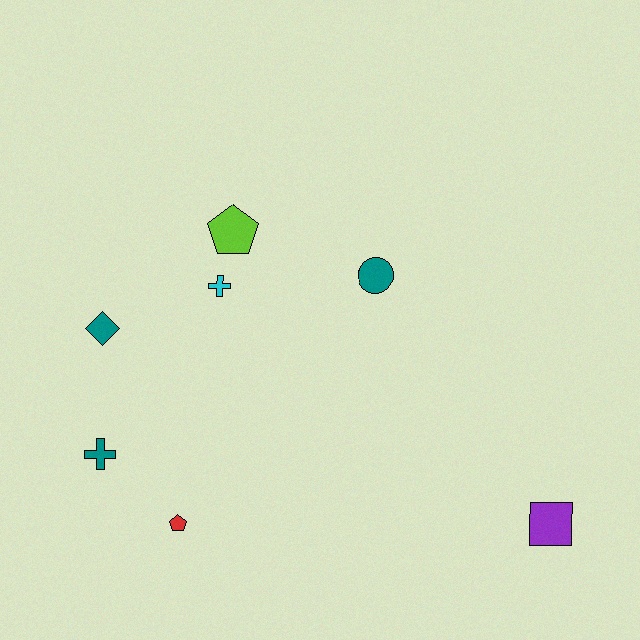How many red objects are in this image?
There is 1 red object.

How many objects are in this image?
There are 7 objects.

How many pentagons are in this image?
There are 2 pentagons.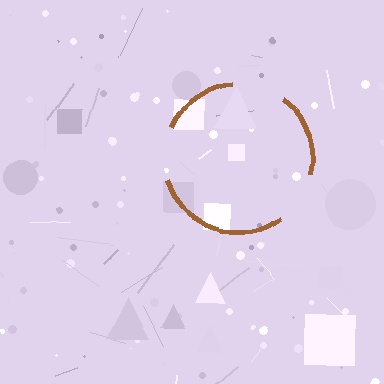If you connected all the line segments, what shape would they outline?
They would outline a circle.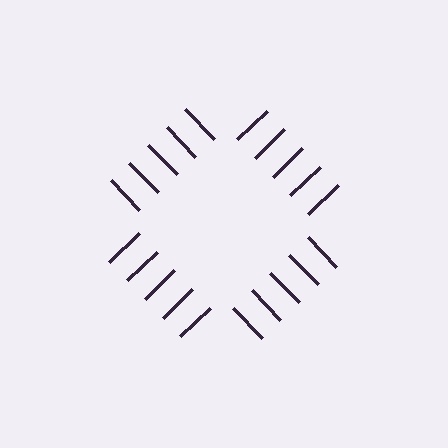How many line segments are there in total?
20 — 5 along each of the 4 edges.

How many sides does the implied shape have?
4 sides — the line-ends trace a square.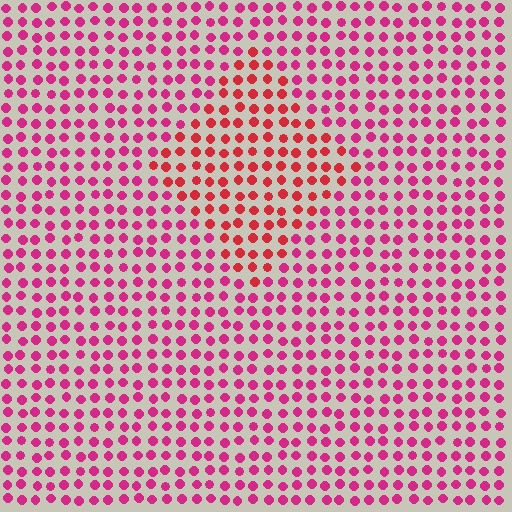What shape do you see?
I see a diamond.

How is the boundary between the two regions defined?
The boundary is defined purely by a slight shift in hue (about 27 degrees). Spacing, size, and orientation are identical on both sides.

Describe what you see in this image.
The image is filled with small magenta elements in a uniform arrangement. A diamond-shaped region is visible where the elements are tinted to a slightly different hue, forming a subtle color boundary.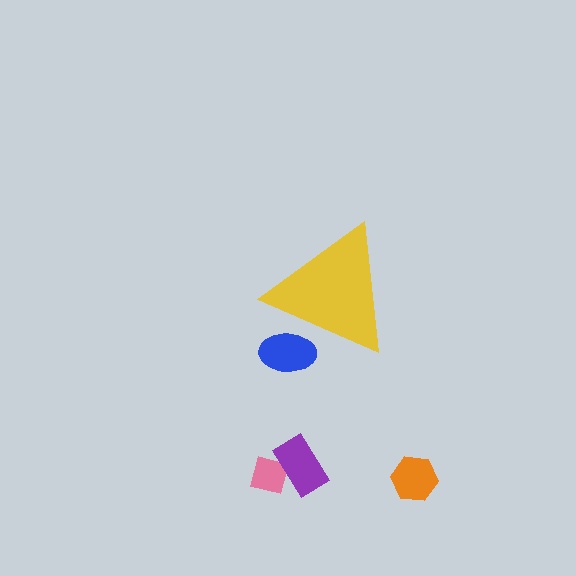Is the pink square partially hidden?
No, the pink square is fully visible.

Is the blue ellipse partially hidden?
Yes, the blue ellipse is partially hidden behind the yellow triangle.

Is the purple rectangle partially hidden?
No, the purple rectangle is fully visible.